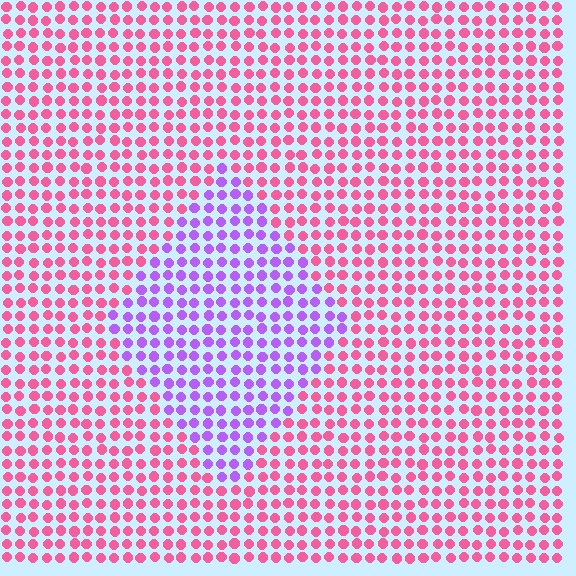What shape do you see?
I see a diamond.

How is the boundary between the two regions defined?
The boundary is defined purely by a slight shift in hue (about 59 degrees). Spacing, size, and orientation are identical on both sides.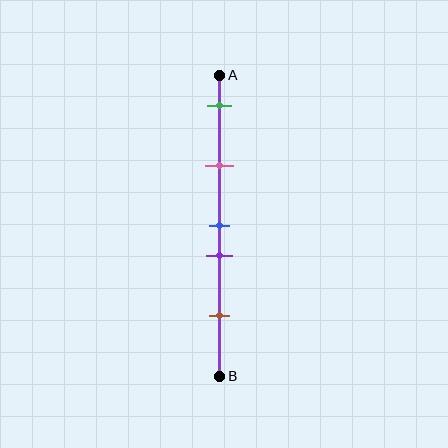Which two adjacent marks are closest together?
The blue and purple marks are the closest adjacent pair.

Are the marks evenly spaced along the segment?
No, the marks are not evenly spaced.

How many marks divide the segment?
There are 5 marks dividing the segment.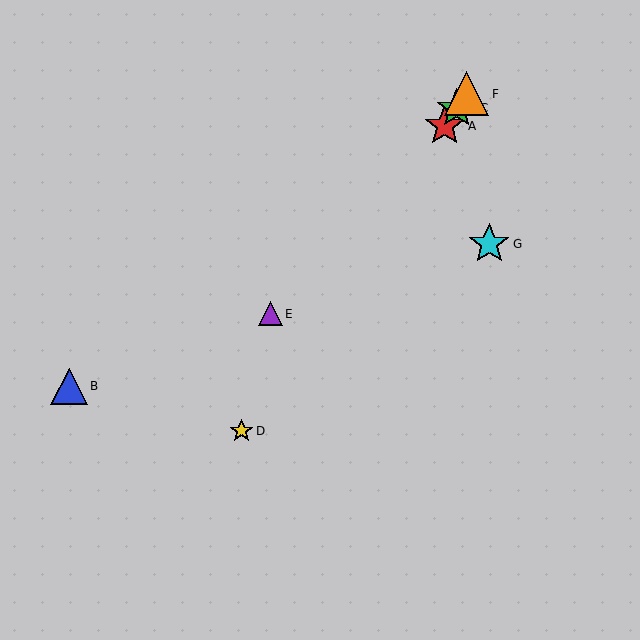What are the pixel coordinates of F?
Object F is at (467, 94).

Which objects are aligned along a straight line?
Objects A, C, D, F are aligned along a straight line.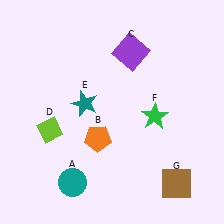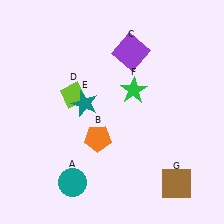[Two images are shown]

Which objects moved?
The objects that moved are: the lime diamond (D), the green star (F).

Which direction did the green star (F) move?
The green star (F) moved up.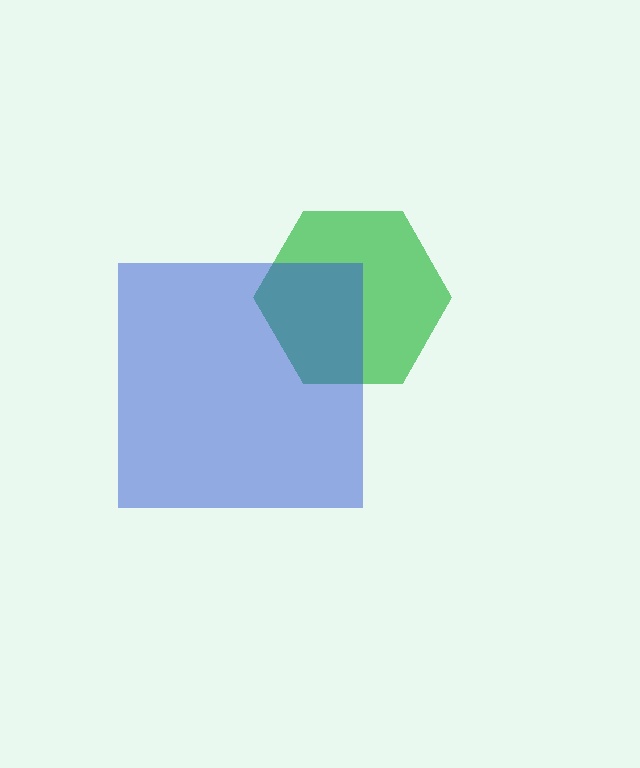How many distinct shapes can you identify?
There are 2 distinct shapes: a green hexagon, a blue square.